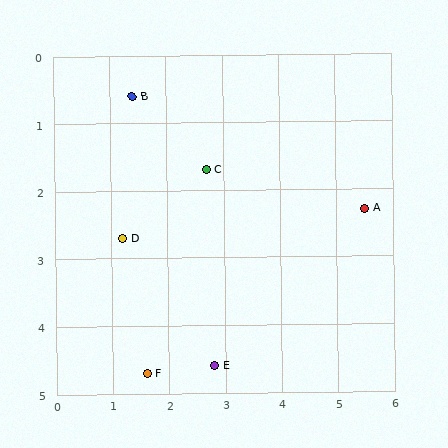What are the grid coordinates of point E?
Point E is at approximately (2.8, 4.6).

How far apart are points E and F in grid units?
Points E and F are about 1.2 grid units apart.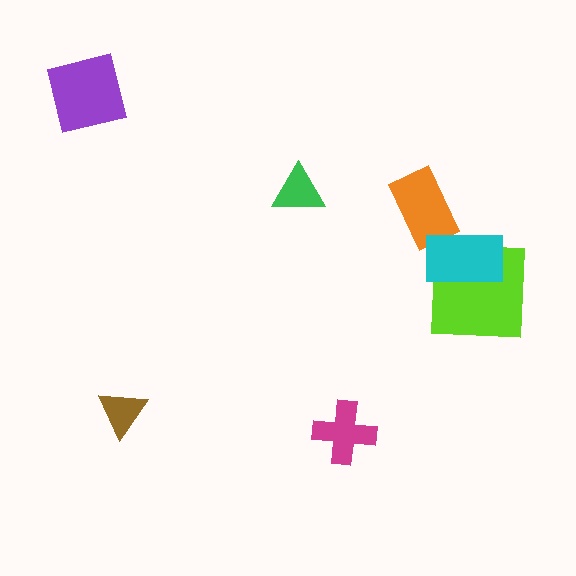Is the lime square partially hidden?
Yes, it is partially covered by another shape.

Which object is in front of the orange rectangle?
The cyan rectangle is in front of the orange rectangle.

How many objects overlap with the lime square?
1 object overlaps with the lime square.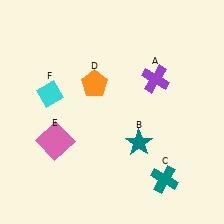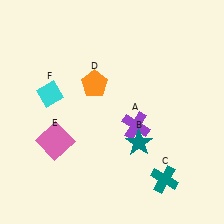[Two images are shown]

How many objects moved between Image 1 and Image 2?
1 object moved between the two images.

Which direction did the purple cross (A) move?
The purple cross (A) moved down.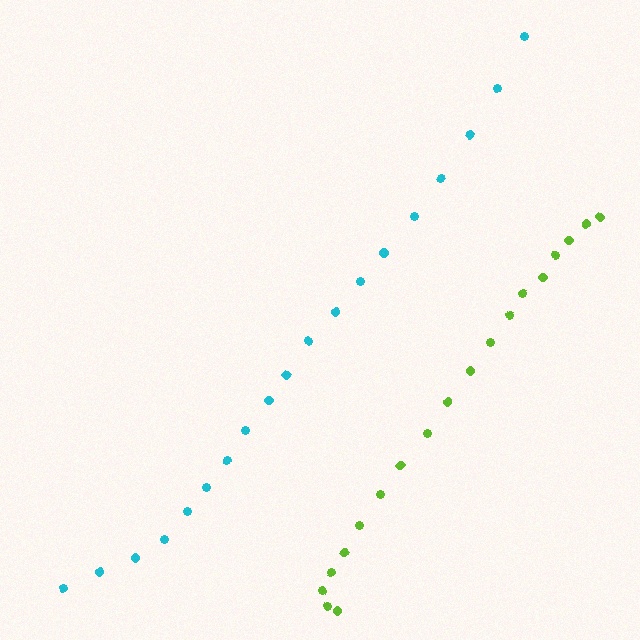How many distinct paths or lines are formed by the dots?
There are 2 distinct paths.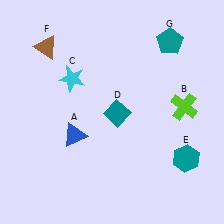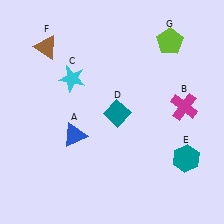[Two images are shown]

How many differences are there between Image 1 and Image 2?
There are 2 differences between the two images.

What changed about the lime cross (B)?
In Image 1, B is lime. In Image 2, it changed to magenta.